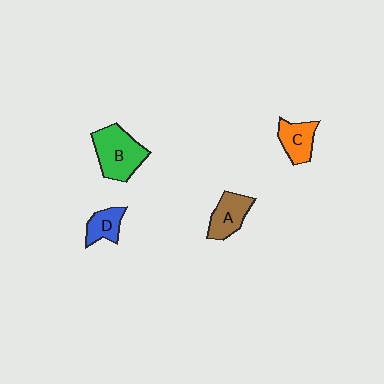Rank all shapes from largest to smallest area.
From largest to smallest: B (green), A (brown), C (orange), D (blue).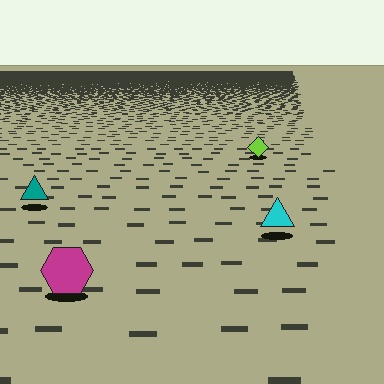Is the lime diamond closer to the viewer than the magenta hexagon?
No. The magenta hexagon is closer — you can tell from the texture gradient: the ground texture is coarser near it.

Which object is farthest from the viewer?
The lime diamond is farthest from the viewer. It appears smaller and the ground texture around it is denser.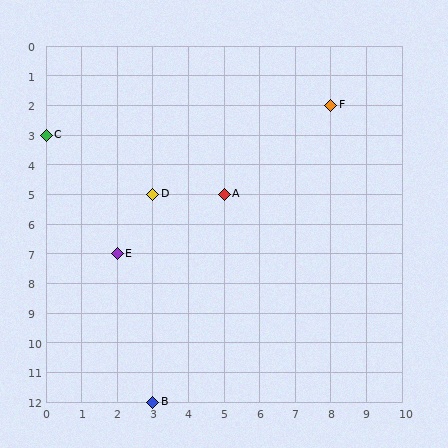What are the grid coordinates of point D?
Point D is at grid coordinates (3, 5).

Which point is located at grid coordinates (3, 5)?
Point D is at (3, 5).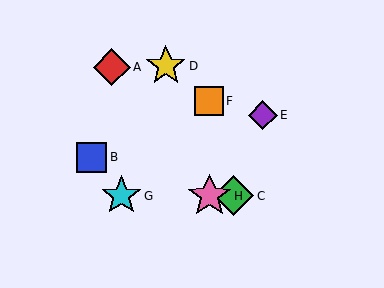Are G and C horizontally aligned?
Yes, both are at y≈196.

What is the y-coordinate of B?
Object B is at y≈157.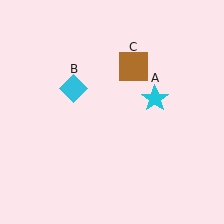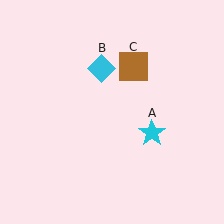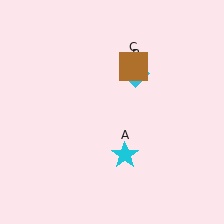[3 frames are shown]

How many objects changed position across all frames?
2 objects changed position: cyan star (object A), cyan diamond (object B).